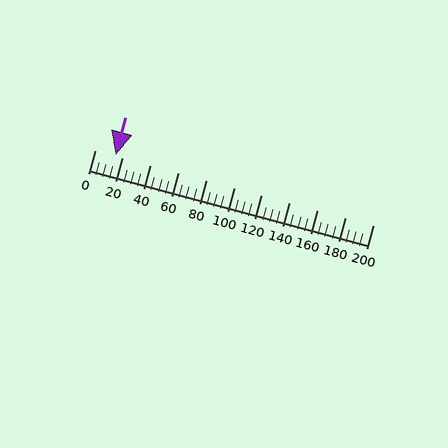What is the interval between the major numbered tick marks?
The major tick marks are spaced 20 units apart.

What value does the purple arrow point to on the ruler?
The purple arrow points to approximately 15.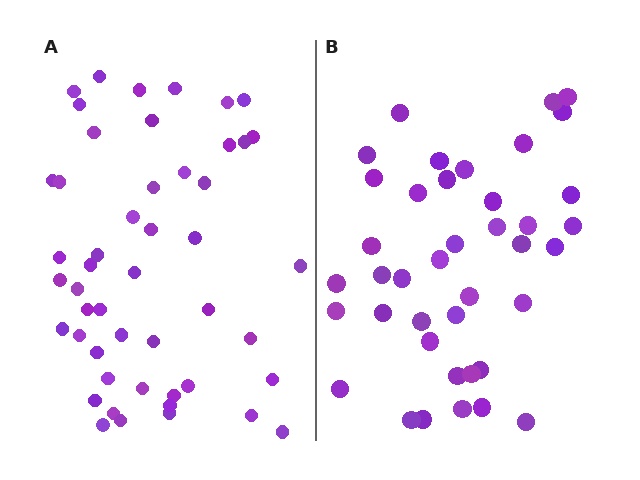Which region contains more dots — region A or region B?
Region A (the left region) has more dots.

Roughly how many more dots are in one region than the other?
Region A has roughly 8 or so more dots than region B.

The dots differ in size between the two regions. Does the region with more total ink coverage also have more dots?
No. Region B has more total ink coverage because its dots are larger, but region A actually contains more individual dots. Total area can be misleading — the number of items is what matters here.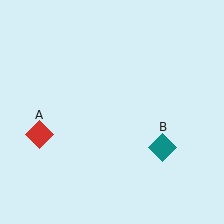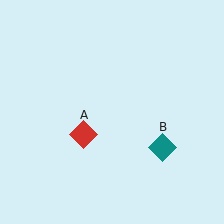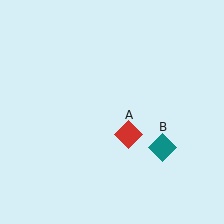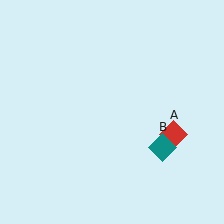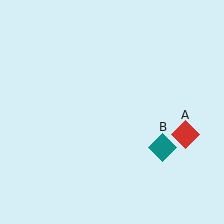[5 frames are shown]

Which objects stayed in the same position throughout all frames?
Teal diamond (object B) remained stationary.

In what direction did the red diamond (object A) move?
The red diamond (object A) moved right.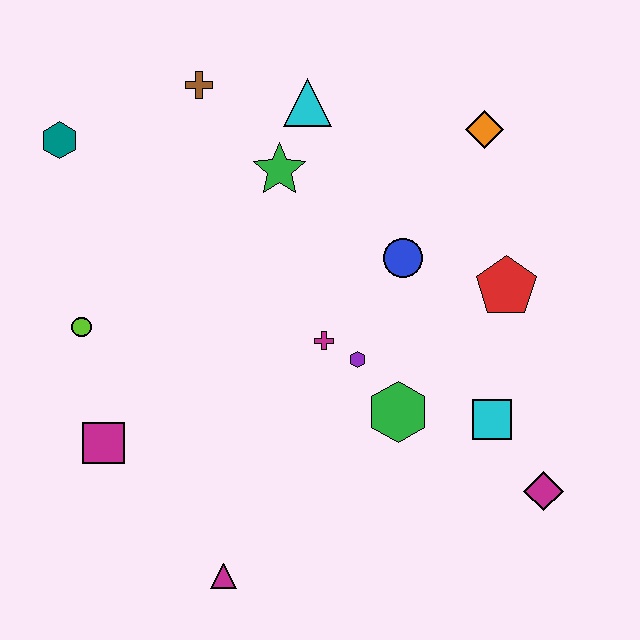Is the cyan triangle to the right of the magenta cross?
No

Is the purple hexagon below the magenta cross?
Yes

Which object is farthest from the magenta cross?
The teal hexagon is farthest from the magenta cross.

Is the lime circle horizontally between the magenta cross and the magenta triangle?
No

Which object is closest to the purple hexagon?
The magenta cross is closest to the purple hexagon.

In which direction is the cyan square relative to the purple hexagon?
The cyan square is to the right of the purple hexagon.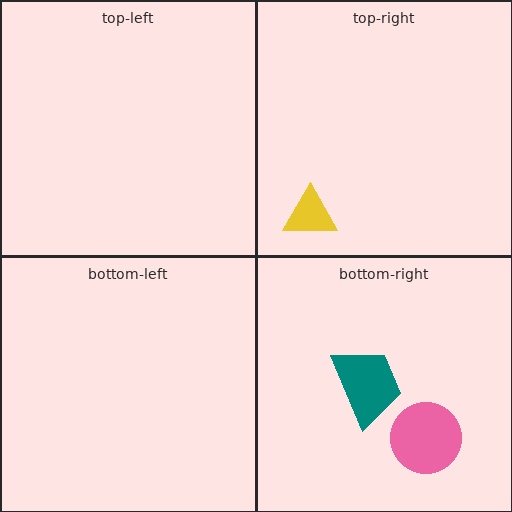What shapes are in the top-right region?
The yellow triangle.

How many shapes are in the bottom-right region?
2.